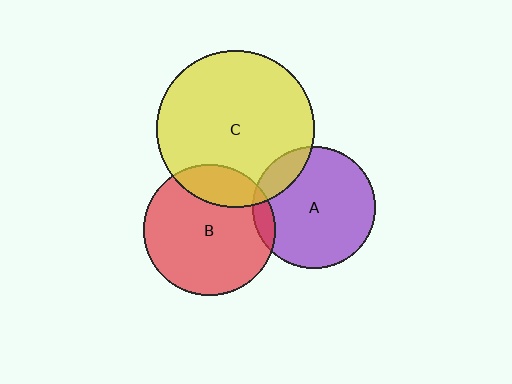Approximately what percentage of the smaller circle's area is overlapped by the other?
Approximately 10%.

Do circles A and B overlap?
Yes.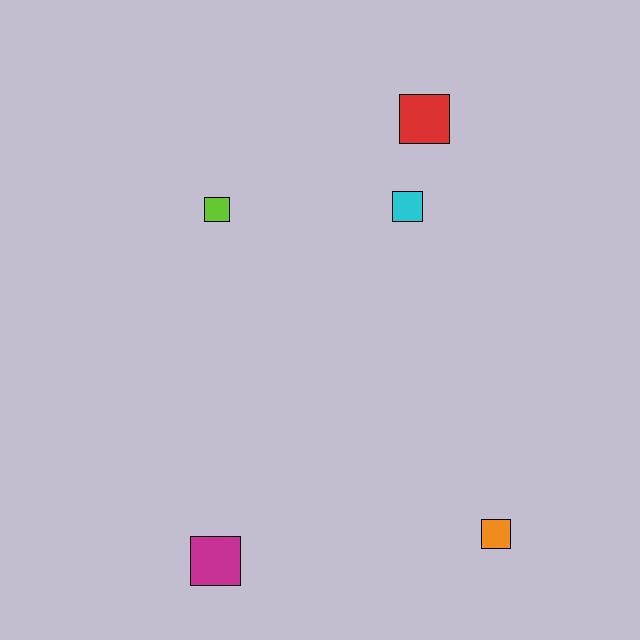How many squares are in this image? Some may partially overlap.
There are 5 squares.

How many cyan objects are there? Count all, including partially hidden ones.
There is 1 cyan object.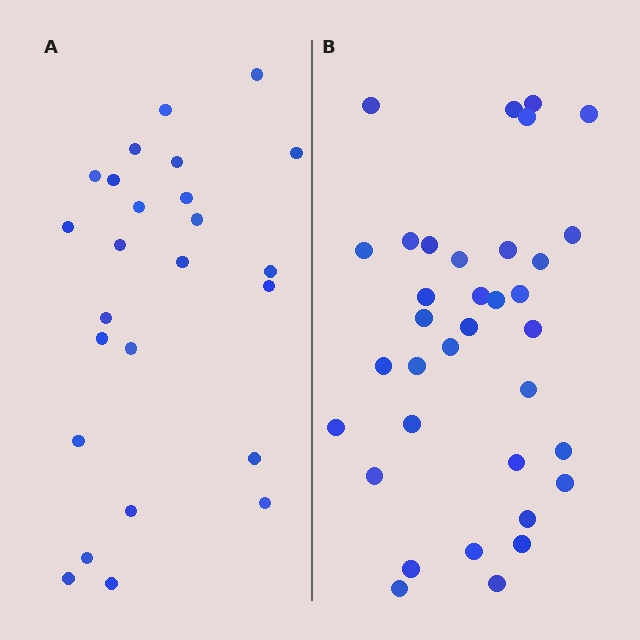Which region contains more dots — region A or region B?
Region B (the right region) has more dots.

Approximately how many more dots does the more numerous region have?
Region B has roughly 10 or so more dots than region A.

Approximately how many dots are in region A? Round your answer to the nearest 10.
About 20 dots. (The exact count is 25, which rounds to 20.)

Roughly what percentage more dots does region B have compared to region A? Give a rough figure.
About 40% more.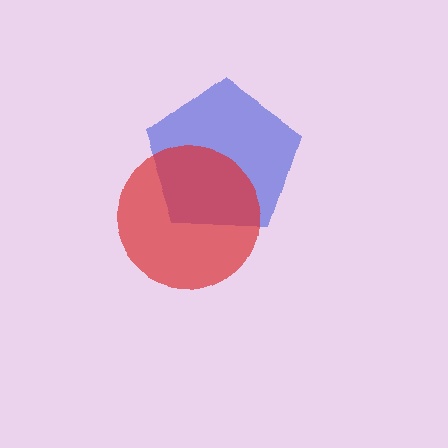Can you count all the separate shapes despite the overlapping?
Yes, there are 2 separate shapes.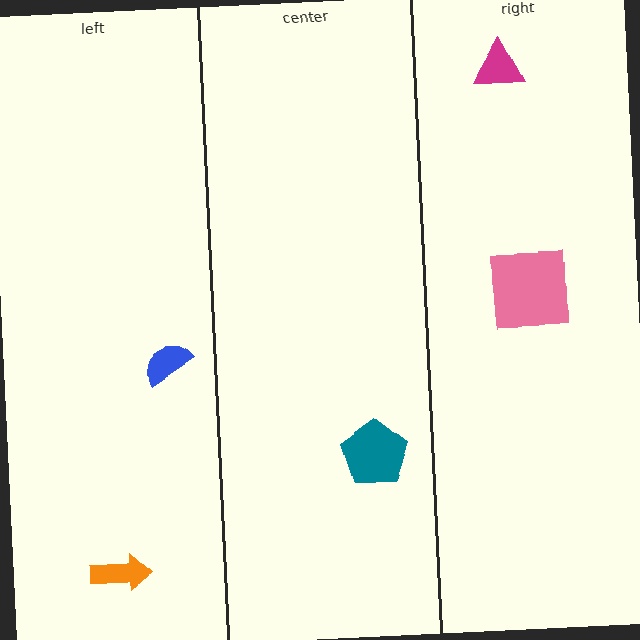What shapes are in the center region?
The teal pentagon.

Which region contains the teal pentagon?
The center region.